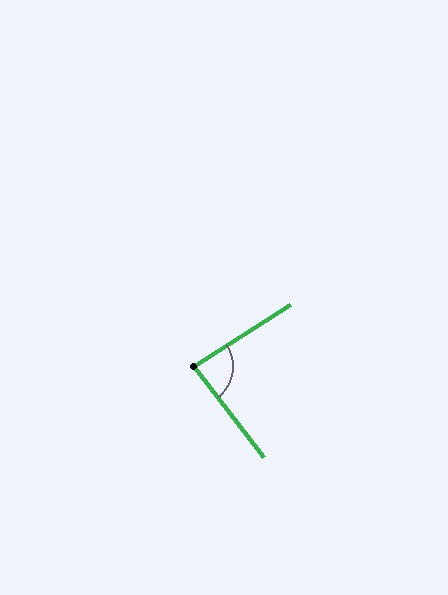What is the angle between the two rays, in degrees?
Approximately 85 degrees.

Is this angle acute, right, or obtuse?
It is acute.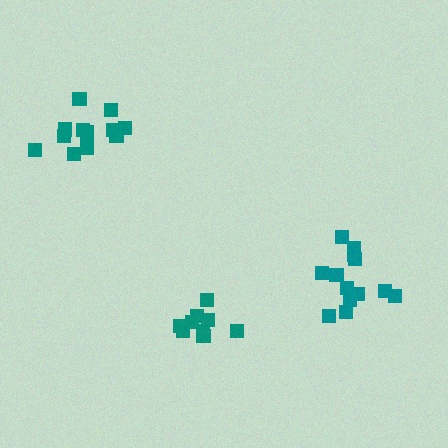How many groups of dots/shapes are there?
There are 3 groups.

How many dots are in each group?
Group 1: 13 dots, Group 2: 9 dots, Group 3: 13 dots (35 total).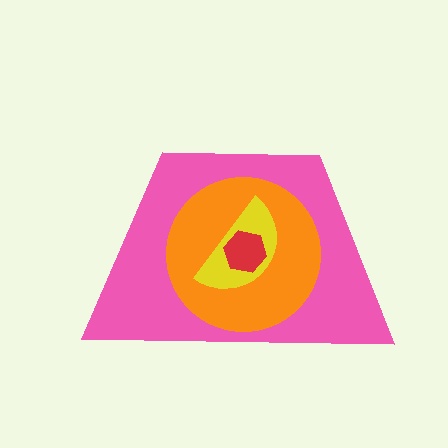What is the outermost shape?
The pink trapezoid.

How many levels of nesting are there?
4.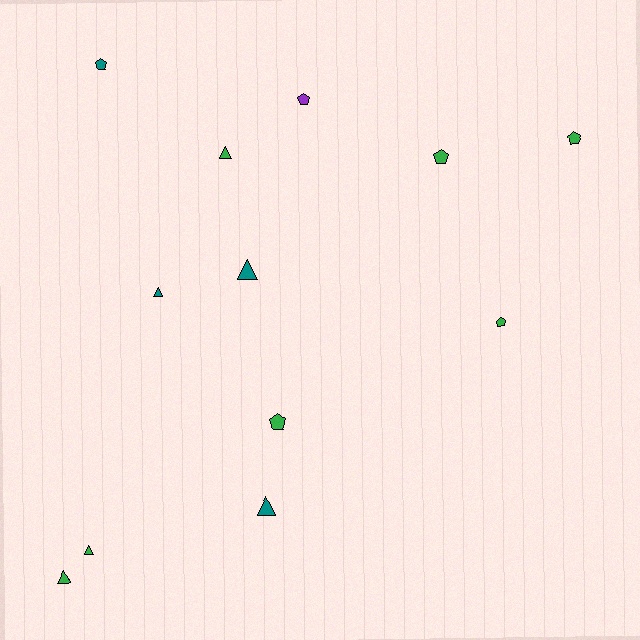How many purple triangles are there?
There are no purple triangles.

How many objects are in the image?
There are 12 objects.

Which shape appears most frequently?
Pentagon, with 6 objects.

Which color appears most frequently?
Green, with 7 objects.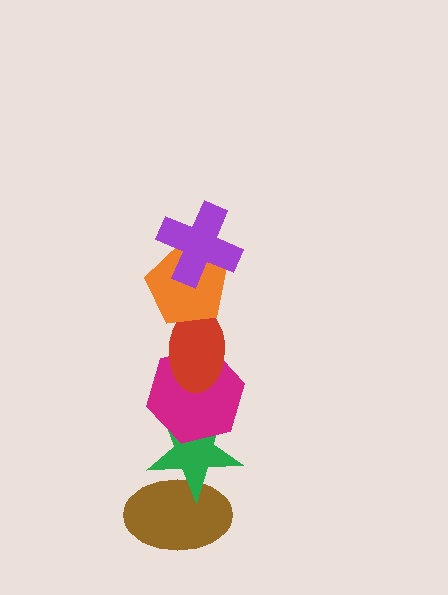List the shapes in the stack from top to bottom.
From top to bottom: the purple cross, the orange pentagon, the red ellipse, the magenta hexagon, the green star, the brown ellipse.